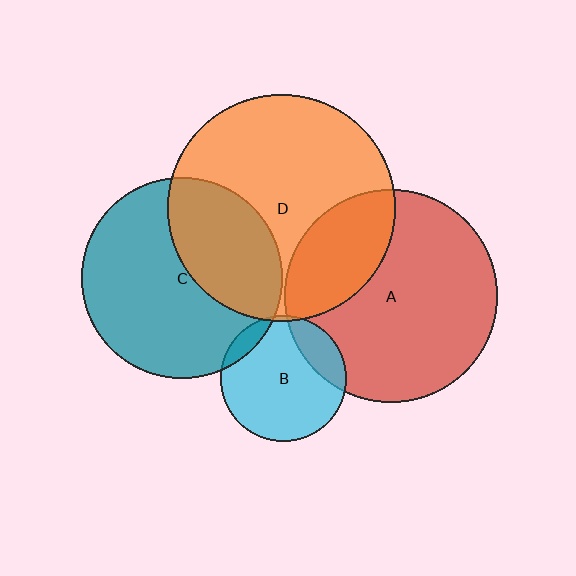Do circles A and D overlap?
Yes.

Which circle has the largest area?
Circle D (orange).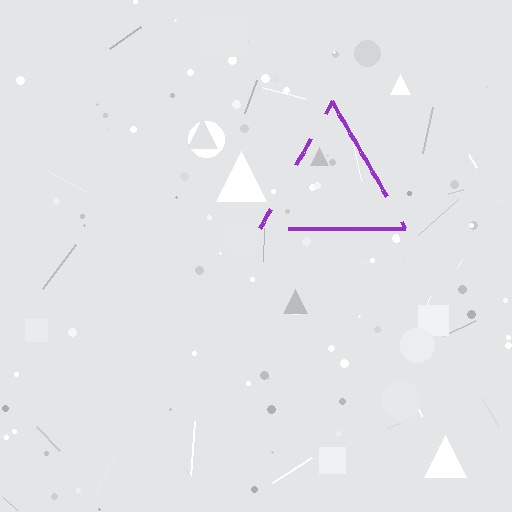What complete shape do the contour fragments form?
The contour fragments form a triangle.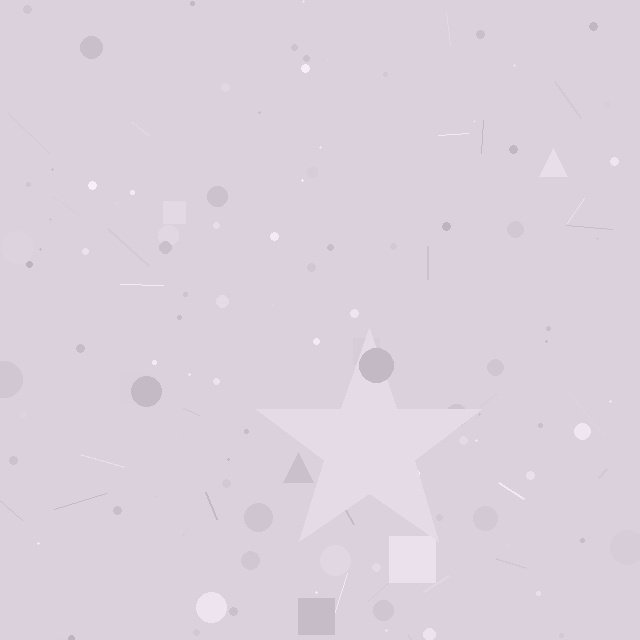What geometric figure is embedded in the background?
A star is embedded in the background.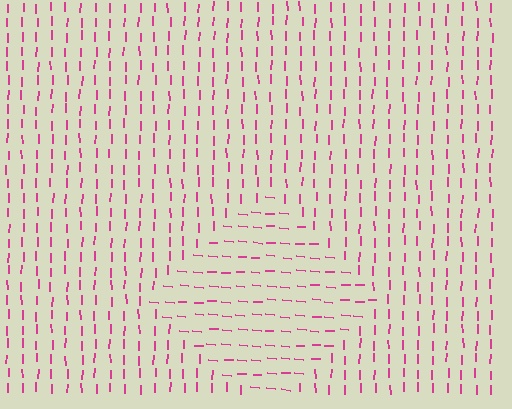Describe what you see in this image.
The image is filled with small magenta line segments. A diamond region in the image has lines oriented differently from the surrounding lines, creating a visible texture boundary.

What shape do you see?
I see a diamond.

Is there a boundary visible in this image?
Yes, there is a texture boundary formed by a change in line orientation.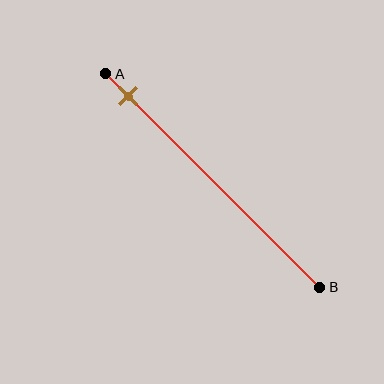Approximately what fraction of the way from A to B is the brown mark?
The brown mark is approximately 10% of the way from A to B.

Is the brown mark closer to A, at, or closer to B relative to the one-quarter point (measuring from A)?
The brown mark is closer to point A than the one-quarter point of segment AB.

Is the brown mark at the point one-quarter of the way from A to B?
No, the mark is at about 10% from A, not at the 25% one-quarter point.